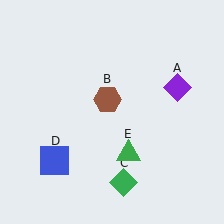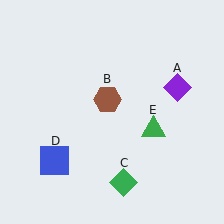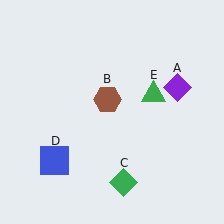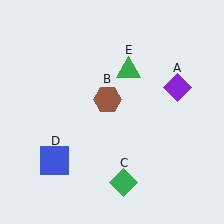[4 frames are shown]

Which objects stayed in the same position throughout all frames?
Purple diamond (object A) and brown hexagon (object B) and green diamond (object C) and blue square (object D) remained stationary.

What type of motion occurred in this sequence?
The green triangle (object E) rotated counterclockwise around the center of the scene.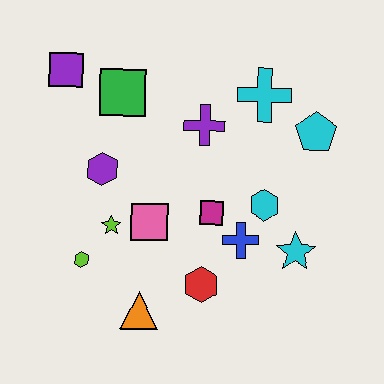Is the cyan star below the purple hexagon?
Yes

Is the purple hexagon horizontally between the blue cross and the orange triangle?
No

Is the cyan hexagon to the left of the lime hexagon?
No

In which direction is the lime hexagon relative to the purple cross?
The lime hexagon is below the purple cross.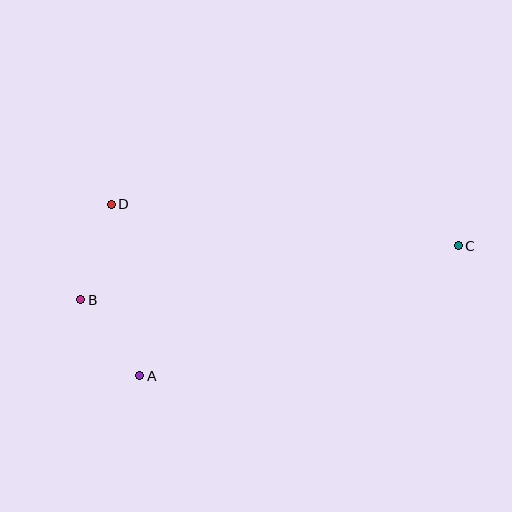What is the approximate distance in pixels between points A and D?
The distance between A and D is approximately 174 pixels.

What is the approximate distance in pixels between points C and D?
The distance between C and D is approximately 349 pixels.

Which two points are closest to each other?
Points A and B are closest to each other.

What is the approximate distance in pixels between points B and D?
The distance between B and D is approximately 100 pixels.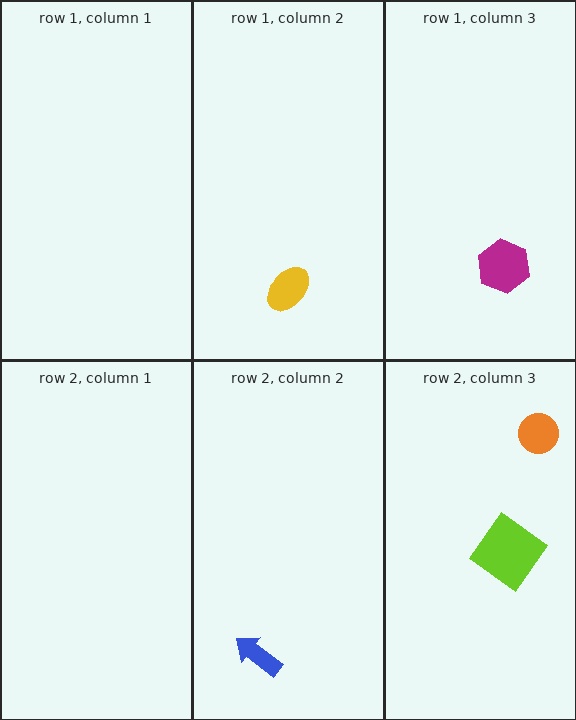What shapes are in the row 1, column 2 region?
The yellow ellipse.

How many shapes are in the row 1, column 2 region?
1.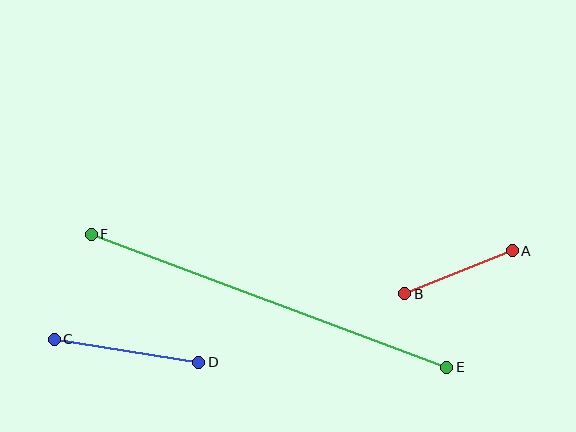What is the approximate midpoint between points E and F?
The midpoint is at approximately (269, 301) pixels.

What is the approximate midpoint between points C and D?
The midpoint is at approximately (126, 351) pixels.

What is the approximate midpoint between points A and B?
The midpoint is at approximately (458, 272) pixels.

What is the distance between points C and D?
The distance is approximately 146 pixels.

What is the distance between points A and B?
The distance is approximately 116 pixels.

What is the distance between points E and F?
The distance is approximately 379 pixels.